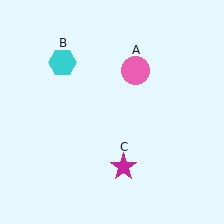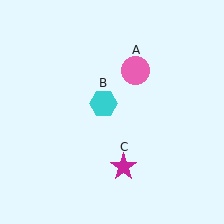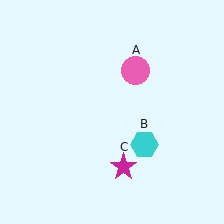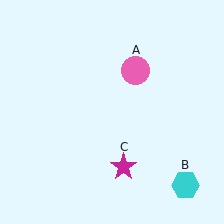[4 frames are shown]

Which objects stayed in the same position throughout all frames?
Pink circle (object A) and magenta star (object C) remained stationary.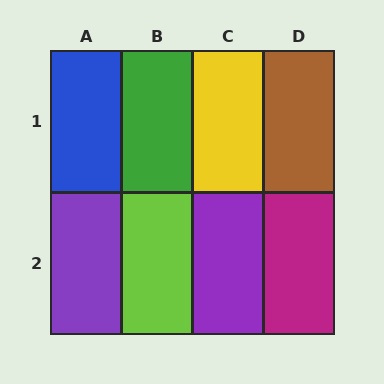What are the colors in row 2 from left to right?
Purple, lime, purple, magenta.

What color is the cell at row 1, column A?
Blue.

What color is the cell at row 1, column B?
Green.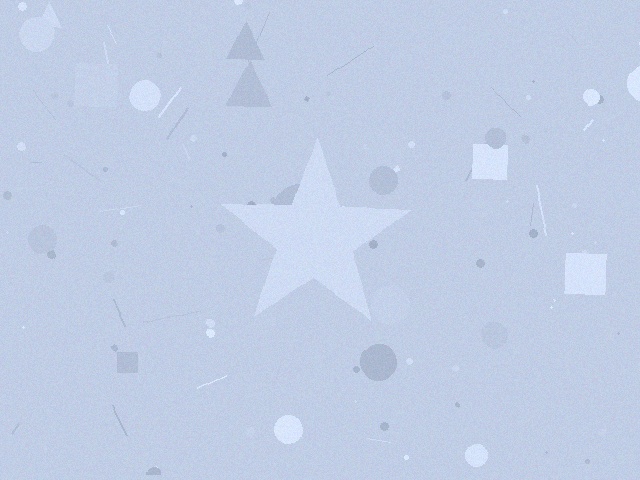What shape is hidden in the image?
A star is hidden in the image.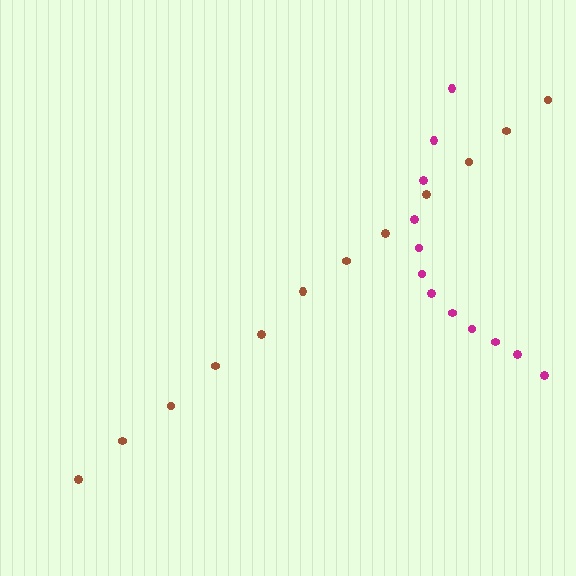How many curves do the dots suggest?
There are 2 distinct paths.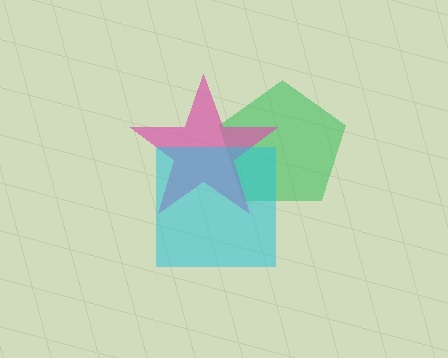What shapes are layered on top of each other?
The layered shapes are: a green pentagon, a pink star, a cyan square.